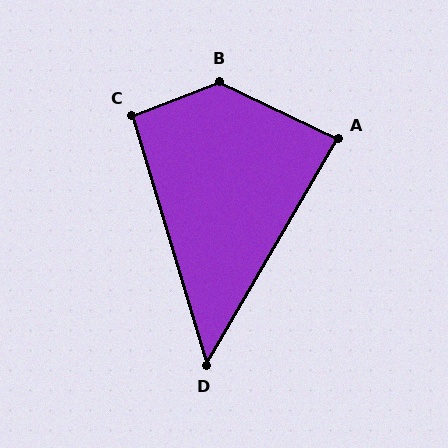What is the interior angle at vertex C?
Approximately 94 degrees (approximately right).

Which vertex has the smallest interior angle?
D, at approximately 47 degrees.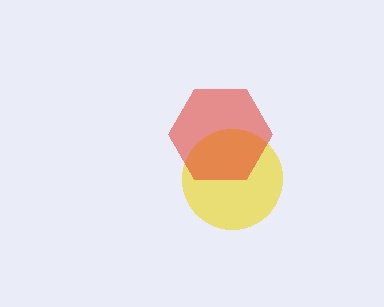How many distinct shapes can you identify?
There are 2 distinct shapes: a yellow circle, a red hexagon.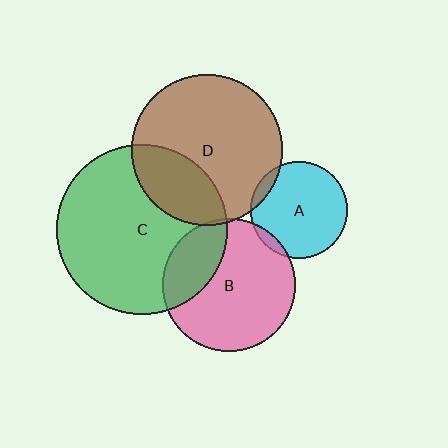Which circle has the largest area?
Circle C (green).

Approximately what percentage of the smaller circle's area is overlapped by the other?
Approximately 5%.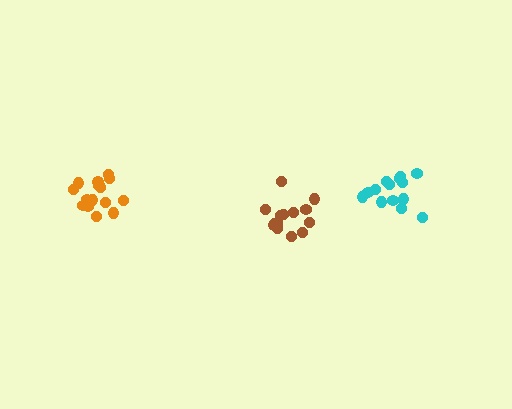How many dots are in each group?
Group 1: 14 dots, Group 2: 15 dots, Group 3: 14 dots (43 total).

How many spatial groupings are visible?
There are 3 spatial groupings.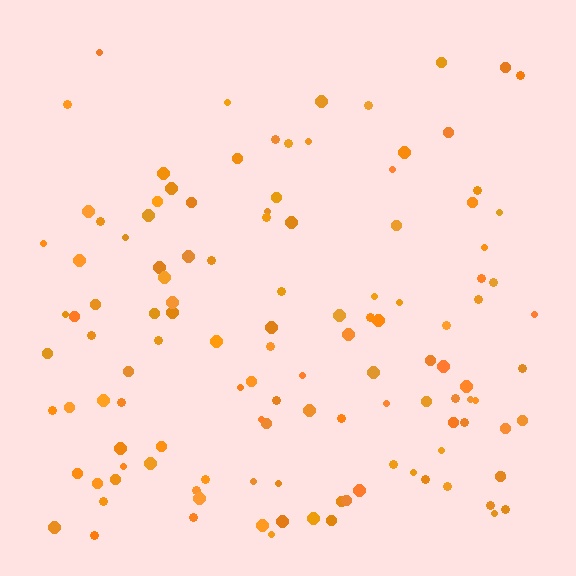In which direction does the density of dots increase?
From top to bottom, with the bottom side densest.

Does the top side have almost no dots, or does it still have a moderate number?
Still a moderate number, just noticeably fewer than the bottom.